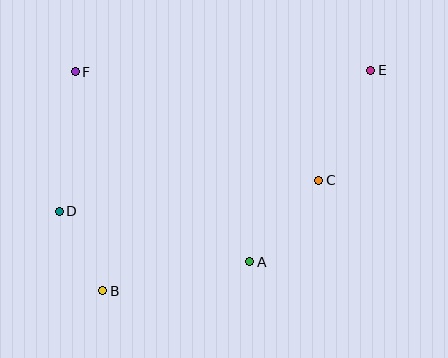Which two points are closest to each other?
Points B and D are closest to each other.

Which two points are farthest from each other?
Points B and E are farthest from each other.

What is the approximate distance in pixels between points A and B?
The distance between A and B is approximately 149 pixels.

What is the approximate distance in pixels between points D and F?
The distance between D and F is approximately 140 pixels.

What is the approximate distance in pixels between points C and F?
The distance between C and F is approximately 266 pixels.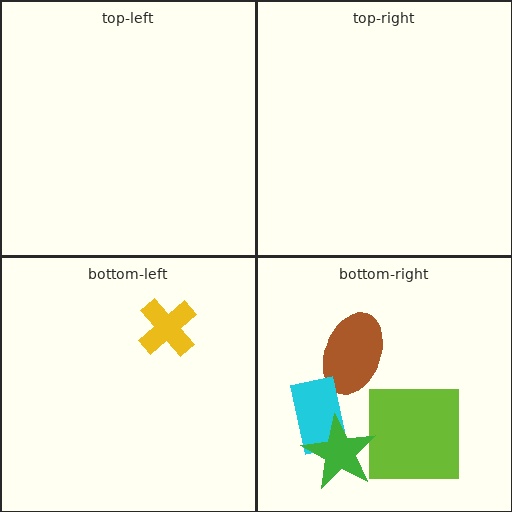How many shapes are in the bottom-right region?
4.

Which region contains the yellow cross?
The bottom-left region.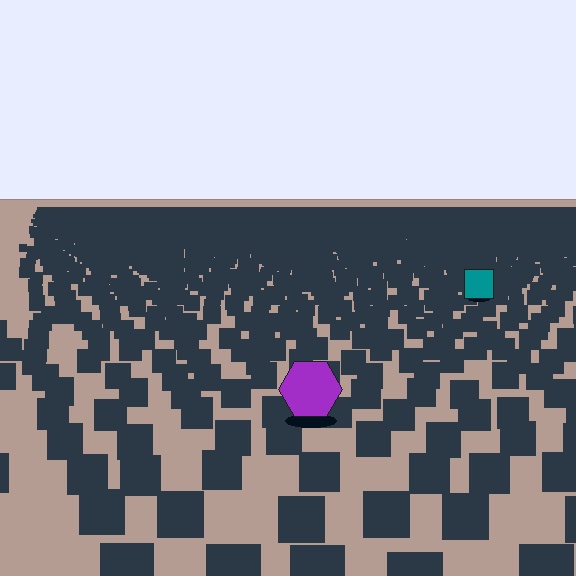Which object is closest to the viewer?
The purple hexagon is closest. The texture marks near it are larger and more spread out.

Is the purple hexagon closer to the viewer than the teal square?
Yes. The purple hexagon is closer — you can tell from the texture gradient: the ground texture is coarser near it.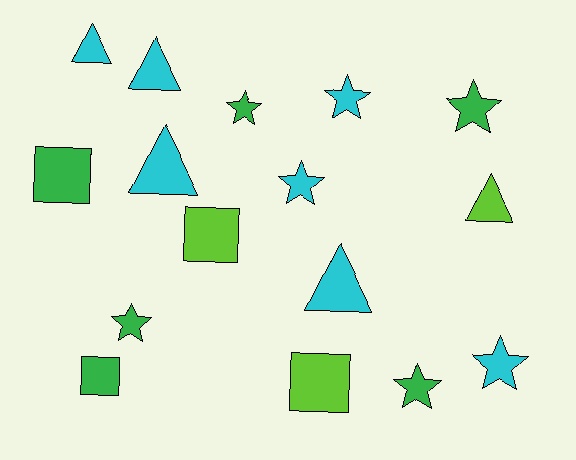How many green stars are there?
There are 4 green stars.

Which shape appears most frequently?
Star, with 7 objects.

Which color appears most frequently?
Cyan, with 7 objects.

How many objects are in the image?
There are 16 objects.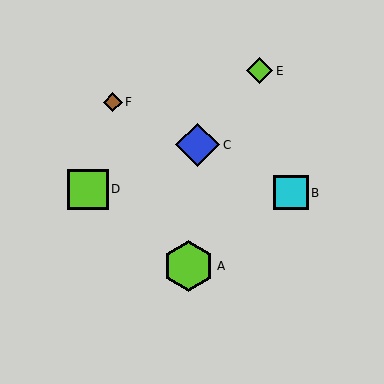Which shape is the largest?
The lime hexagon (labeled A) is the largest.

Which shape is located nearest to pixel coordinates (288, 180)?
The cyan square (labeled B) at (291, 193) is nearest to that location.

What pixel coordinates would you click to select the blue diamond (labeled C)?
Click at (198, 145) to select the blue diamond C.